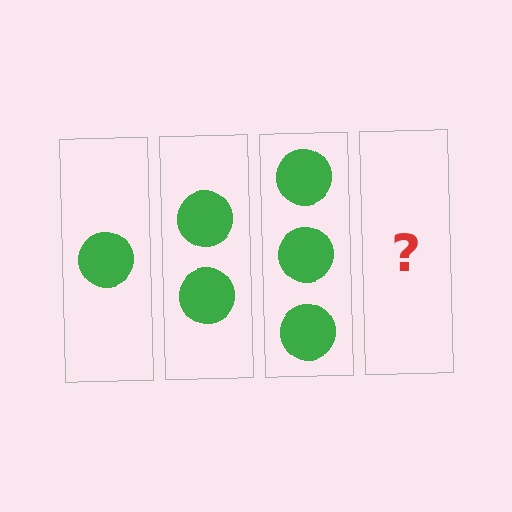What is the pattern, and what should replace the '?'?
The pattern is that each step adds one more circle. The '?' should be 4 circles.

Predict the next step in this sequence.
The next step is 4 circles.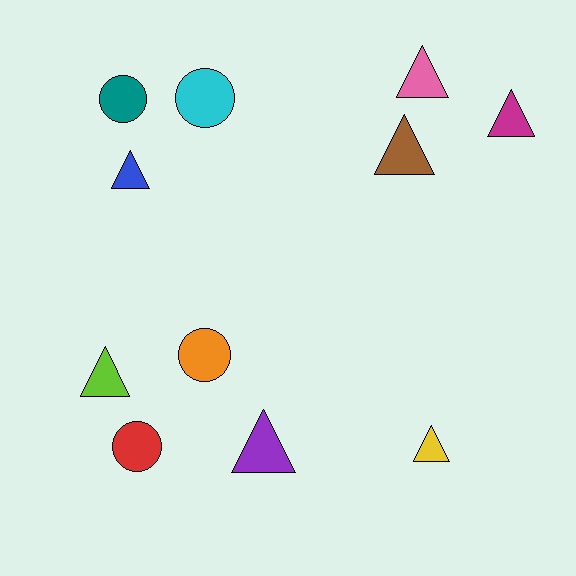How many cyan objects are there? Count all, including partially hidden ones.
There is 1 cyan object.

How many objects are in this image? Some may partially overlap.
There are 11 objects.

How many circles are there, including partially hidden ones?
There are 4 circles.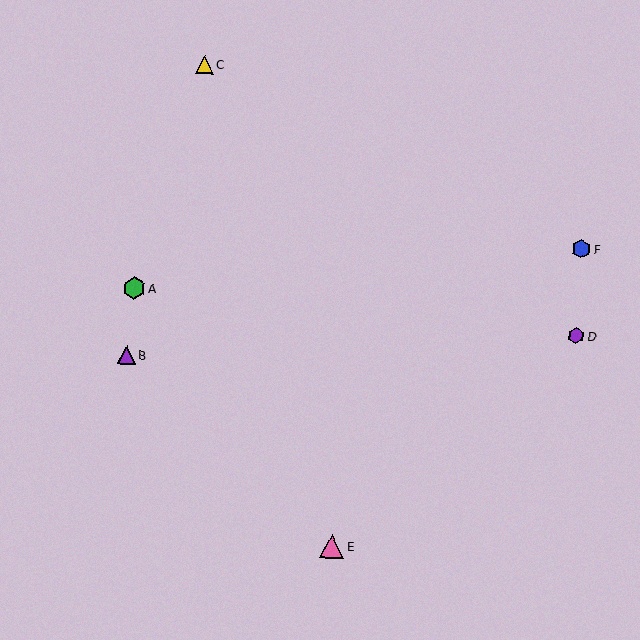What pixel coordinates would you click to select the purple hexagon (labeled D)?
Click at (576, 336) to select the purple hexagon D.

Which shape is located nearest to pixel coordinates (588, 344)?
The purple hexagon (labeled D) at (576, 336) is nearest to that location.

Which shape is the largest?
The pink triangle (labeled E) is the largest.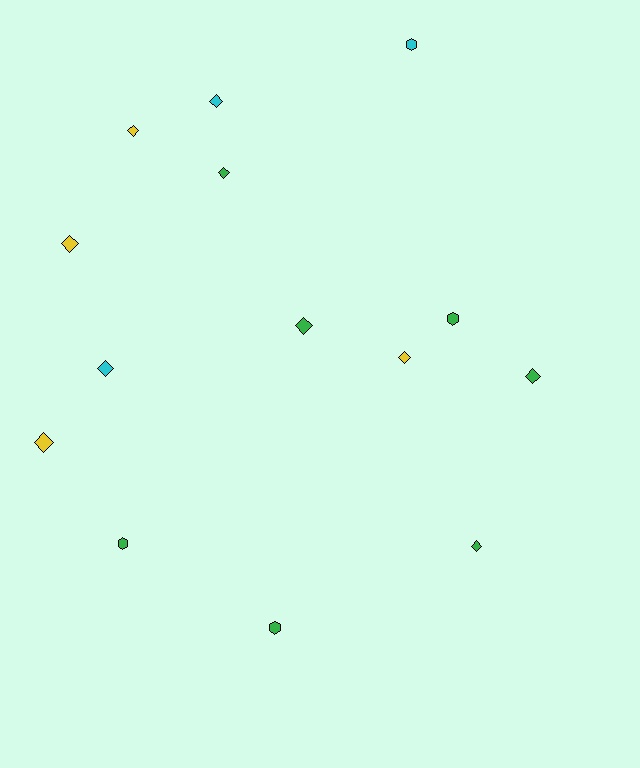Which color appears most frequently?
Green, with 7 objects.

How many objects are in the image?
There are 14 objects.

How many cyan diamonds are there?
There are 2 cyan diamonds.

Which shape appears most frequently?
Diamond, with 10 objects.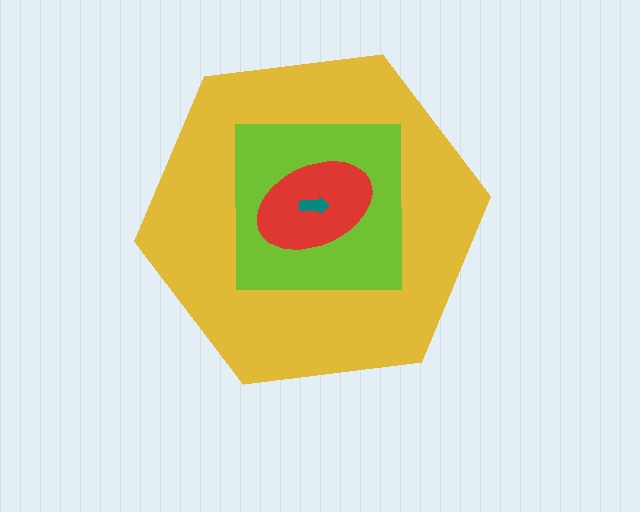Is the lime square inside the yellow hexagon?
Yes.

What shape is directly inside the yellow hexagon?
The lime square.